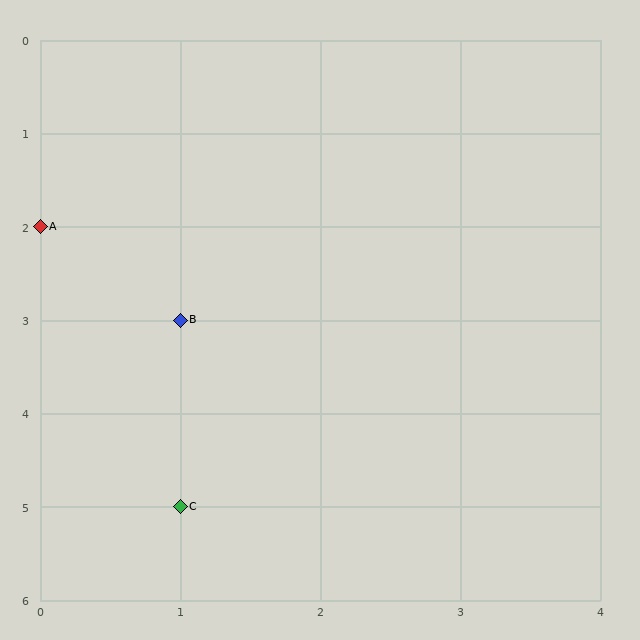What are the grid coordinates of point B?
Point B is at grid coordinates (1, 3).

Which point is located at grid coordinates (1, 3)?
Point B is at (1, 3).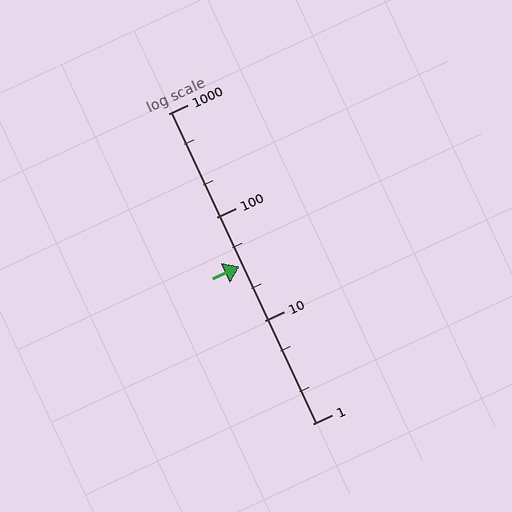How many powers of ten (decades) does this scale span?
The scale spans 3 decades, from 1 to 1000.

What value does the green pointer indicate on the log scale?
The pointer indicates approximately 33.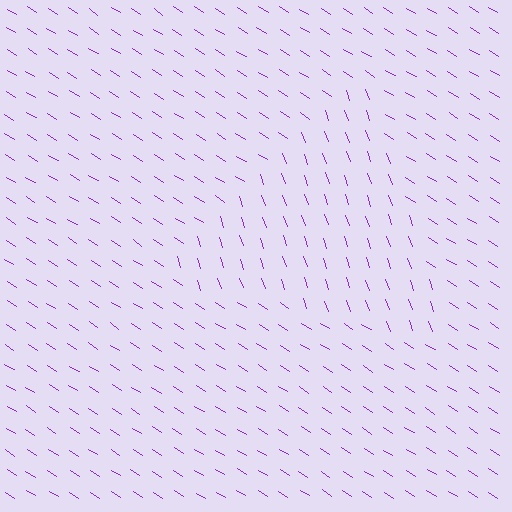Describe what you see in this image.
The image is filled with small purple line segments. A triangle region in the image has lines oriented differently from the surrounding lines, creating a visible texture boundary.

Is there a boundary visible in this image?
Yes, there is a texture boundary formed by a change in line orientation.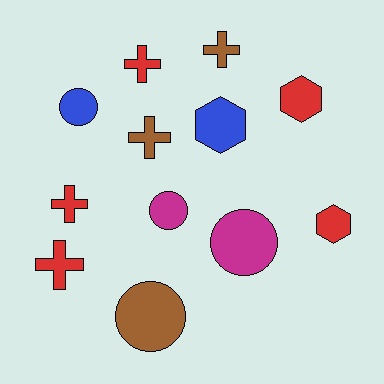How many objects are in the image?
There are 12 objects.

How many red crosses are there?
There are 3 red crosses.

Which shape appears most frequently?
Cross, with 5 objects.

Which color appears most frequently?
Red, with 5 objects.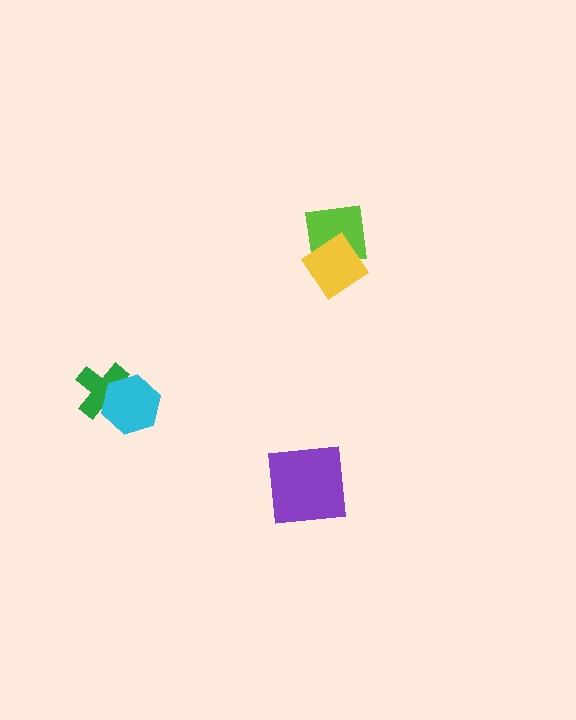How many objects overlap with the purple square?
0 objects overlap with the purple square.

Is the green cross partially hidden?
Yes, it is partially covered by another shape.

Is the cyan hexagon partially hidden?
No, no other shape covers it.